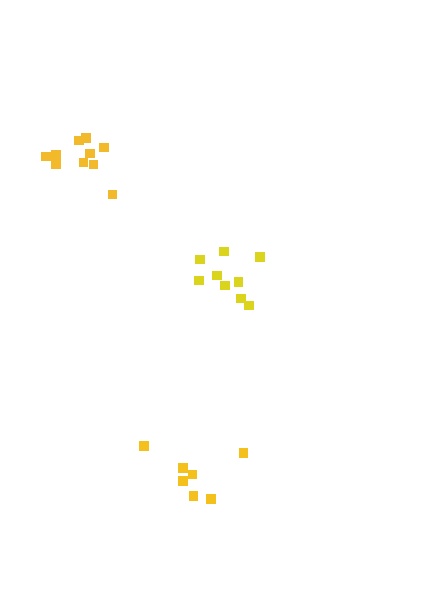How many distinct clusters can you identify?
There are 3 distinct clusters.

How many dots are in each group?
Group 1: 10 dots, Group 2: 9 dots, Group 3: 7 dots (26 total).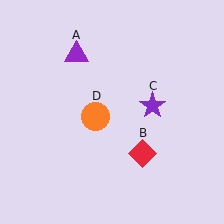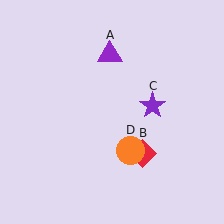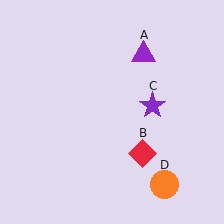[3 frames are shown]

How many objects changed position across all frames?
2 objects changed position: purple triangle (object A), orange circle (object D).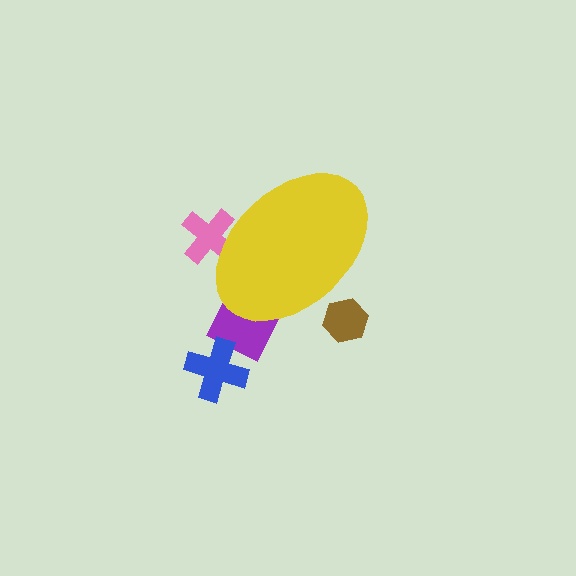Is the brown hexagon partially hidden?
Yes, the brown hexagon is partially hidden behind the yellow ellipse.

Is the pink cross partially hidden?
Yes, the pink cross is partially hidden behind the yellow ellipse.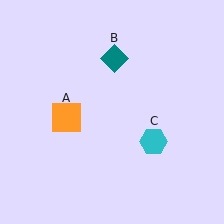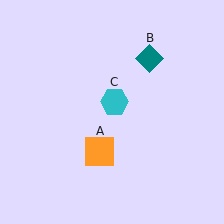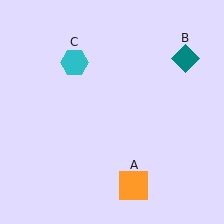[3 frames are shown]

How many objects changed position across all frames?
3 objects changed position: orange square (object A), teal diamond (object B), cyan hexagon (object C).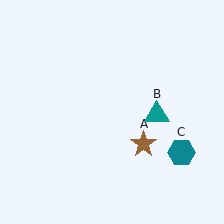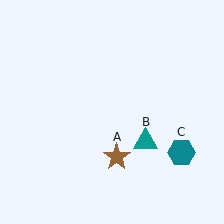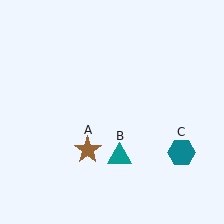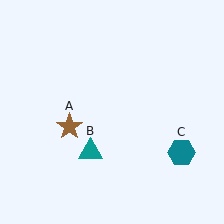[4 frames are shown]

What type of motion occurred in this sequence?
The brown star (object A), teal triangle (object B) rotated clockwise around the center of the scene.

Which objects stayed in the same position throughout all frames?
Teal hexagon (object C) remained stationary.